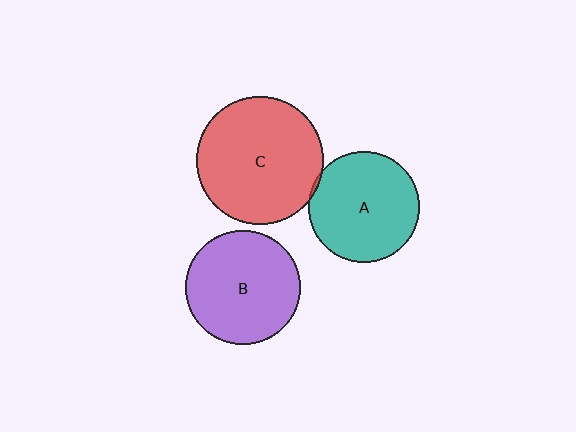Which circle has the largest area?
Circle C (red).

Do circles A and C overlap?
Yes.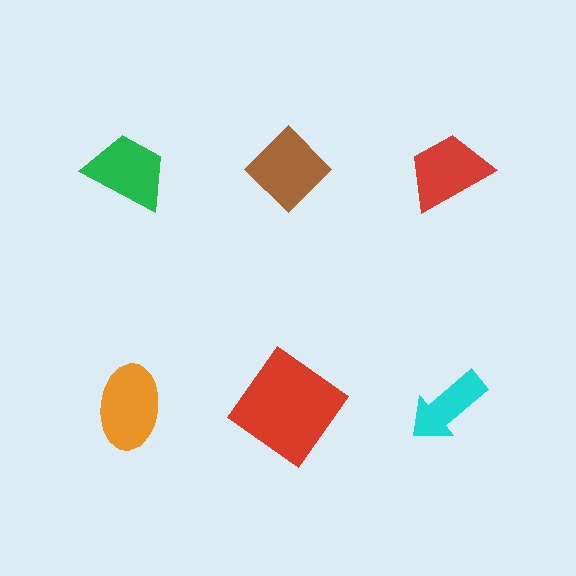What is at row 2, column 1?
An orange ellipse.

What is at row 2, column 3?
A cyan arrow.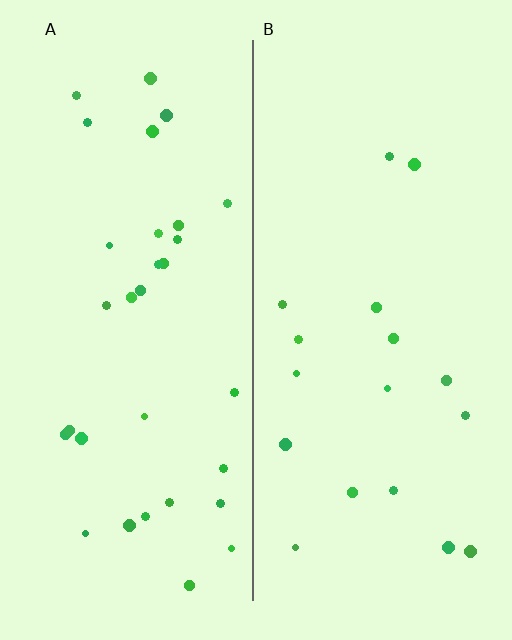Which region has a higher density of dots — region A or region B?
A (the left).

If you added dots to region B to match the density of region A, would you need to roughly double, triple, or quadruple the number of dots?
Approximately double.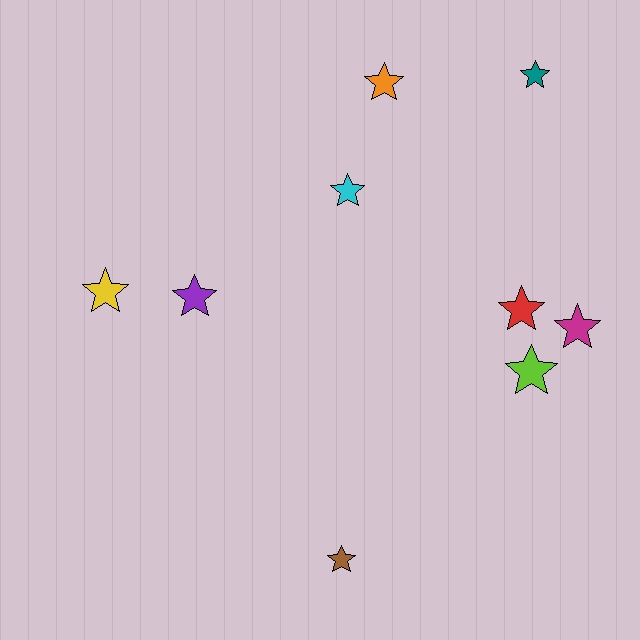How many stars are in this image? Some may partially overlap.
There are 9 stars.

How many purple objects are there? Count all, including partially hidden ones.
There is 1 purple object.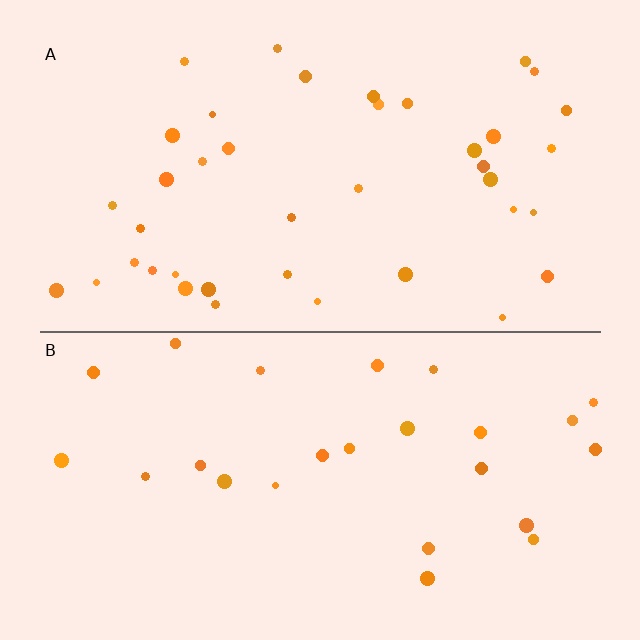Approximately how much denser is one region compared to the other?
Approximately 1.6× — region A over region B.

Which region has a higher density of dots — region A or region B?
A (the top).